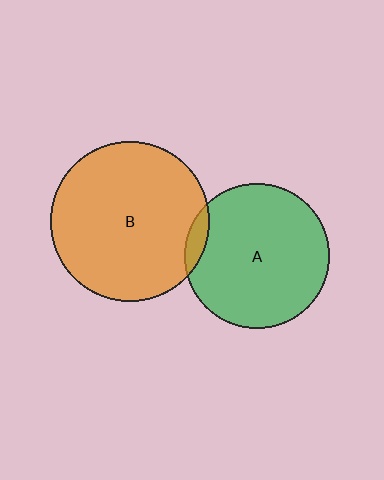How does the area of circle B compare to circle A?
Approximately 1.2 times.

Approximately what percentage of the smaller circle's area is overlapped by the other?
Approximately 5%.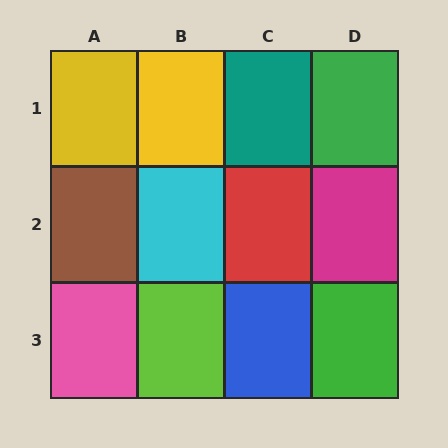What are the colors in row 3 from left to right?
Pink, lime, blue, green.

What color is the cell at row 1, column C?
Teal.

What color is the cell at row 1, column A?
Yellow.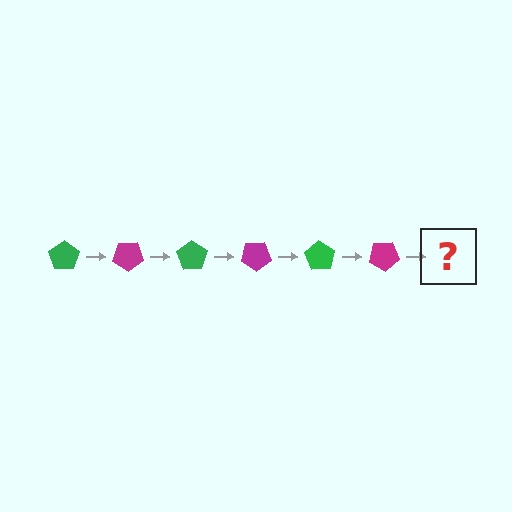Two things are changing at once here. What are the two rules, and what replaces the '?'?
The two rules are that it rotates 35 degrees each step and the color cycles through green and magenta. The '?' should be a green pentagon, rotated 210 degrees from the start.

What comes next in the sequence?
The next element should be a green pentagon, rotated 210 degrees from the start.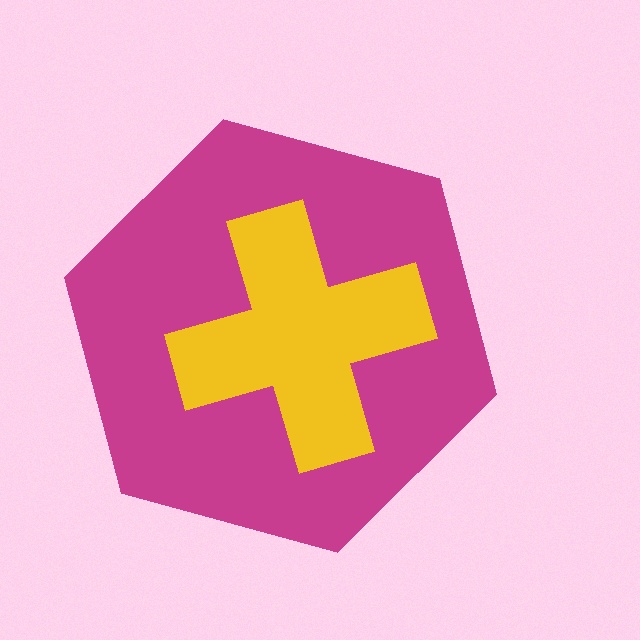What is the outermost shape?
The magenta hexagon.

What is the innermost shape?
The yellow cross.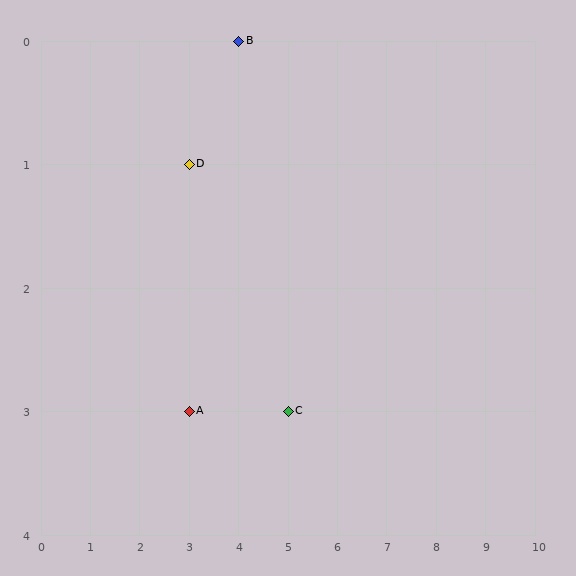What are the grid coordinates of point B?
Point B is at grid coordinates (4, 0).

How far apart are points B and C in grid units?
Points B and C are 1 column and 3 rows apart (about 3.2 grid units diagonally).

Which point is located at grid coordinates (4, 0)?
Point B is at (4, 0).